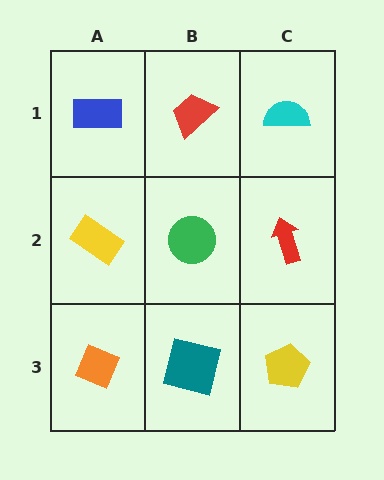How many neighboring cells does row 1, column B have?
3.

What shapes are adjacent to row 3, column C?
A red arrow (row 2, column C), a teal square (row 3, column B).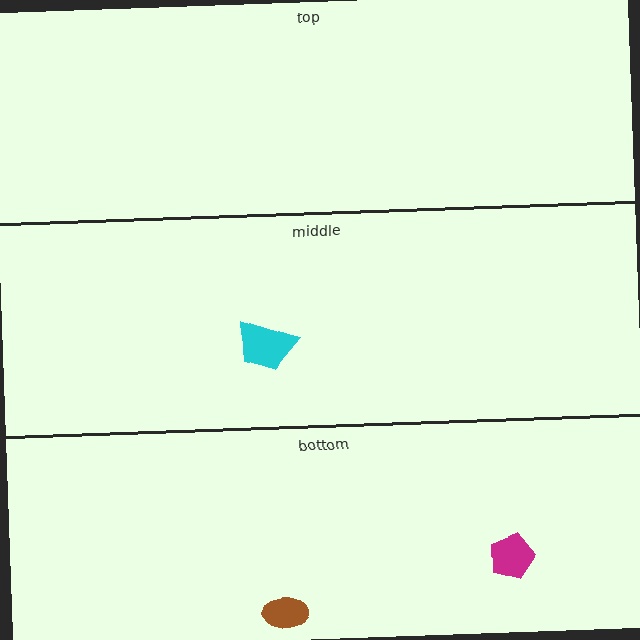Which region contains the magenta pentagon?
The bottom region.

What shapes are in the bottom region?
The magenta pentagon, the brown ellipse.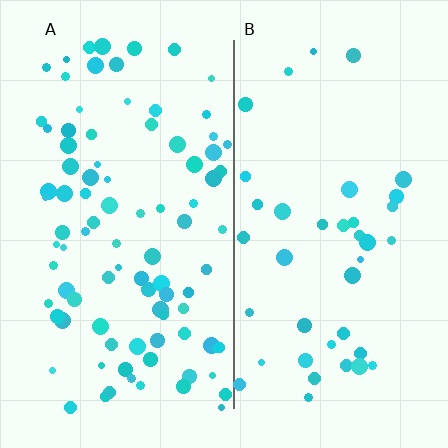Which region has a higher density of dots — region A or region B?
A (the left).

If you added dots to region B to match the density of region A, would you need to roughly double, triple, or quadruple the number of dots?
Approximately double.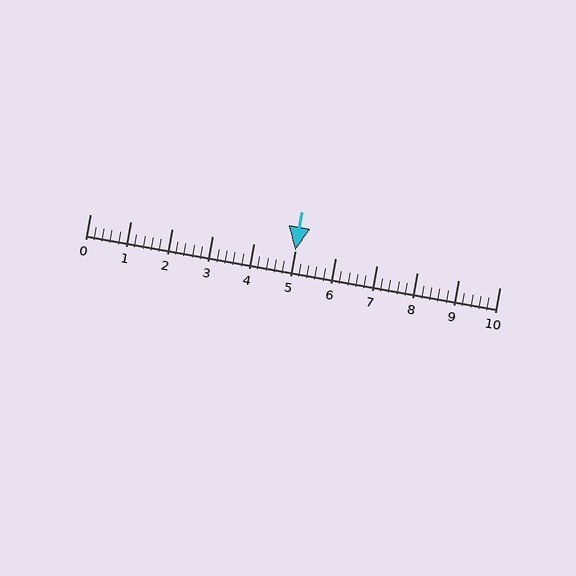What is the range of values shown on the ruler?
The ruler shows values from 0 to 10.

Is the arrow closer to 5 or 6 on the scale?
The arrow is closer to 5.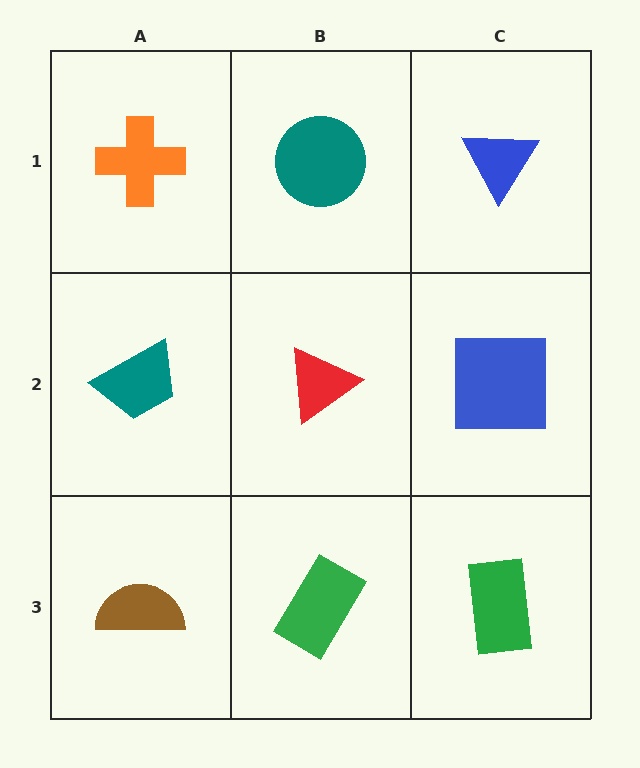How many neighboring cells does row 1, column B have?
3.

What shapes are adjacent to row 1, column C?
A blue square (row 2, column C), a teal circle (row 1, column B).